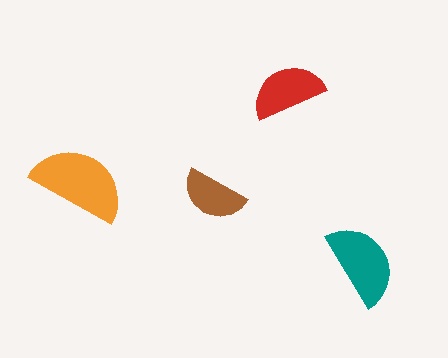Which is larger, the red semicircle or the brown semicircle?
The red one.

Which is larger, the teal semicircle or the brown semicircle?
The teal one.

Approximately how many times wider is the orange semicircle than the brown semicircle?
About 1.5 times wider.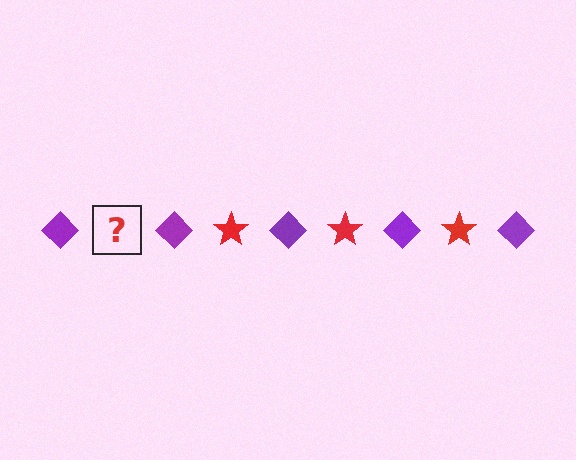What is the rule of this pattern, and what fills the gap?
The rule is that the pattern alternates between purple diamond and red star. The gap should be filled with a red star.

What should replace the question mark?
The question mark should be replaced with a red star.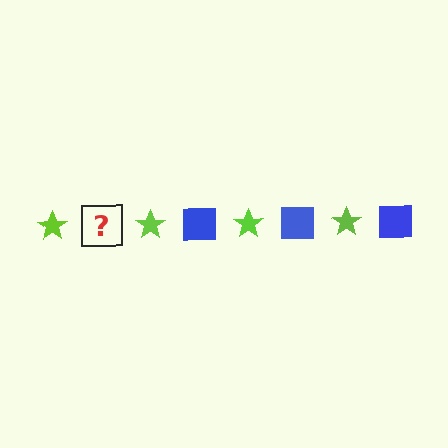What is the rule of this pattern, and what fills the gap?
The rule is that the pattern alternates between lime star and blue square. The gap should be filled with a blue square.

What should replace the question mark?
The question mark should be replaced with a blue square.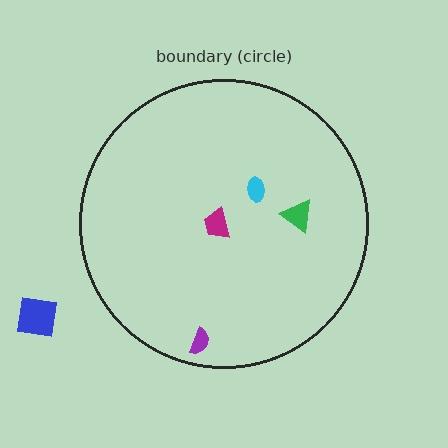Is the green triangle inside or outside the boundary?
Inside.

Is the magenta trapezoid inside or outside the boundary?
Inside.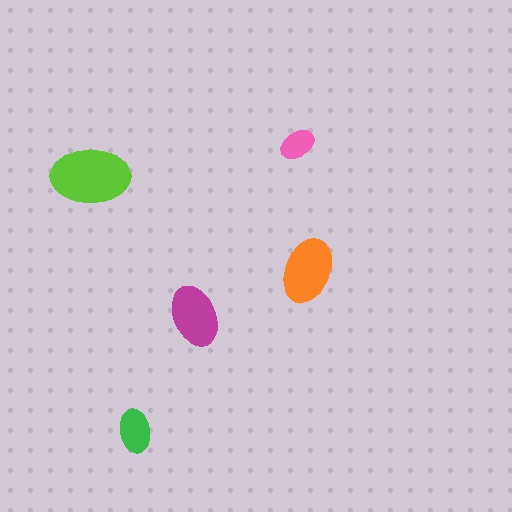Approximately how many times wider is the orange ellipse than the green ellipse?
About 1.5 times wider.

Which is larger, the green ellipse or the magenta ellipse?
The magenta one.